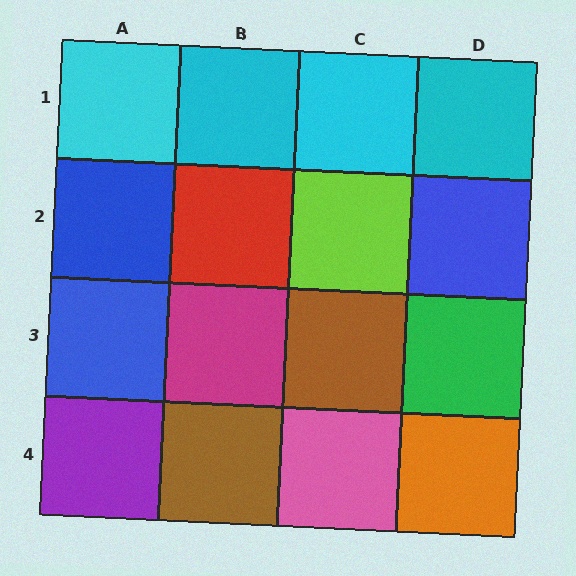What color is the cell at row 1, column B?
Cyan.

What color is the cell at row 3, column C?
Brown.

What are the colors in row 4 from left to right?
Purple, brown, pink, orange.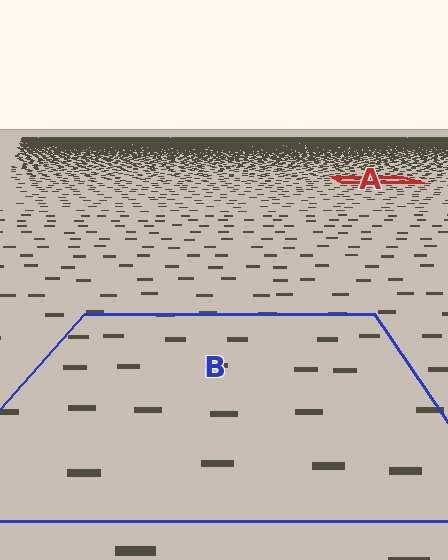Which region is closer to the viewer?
Region B is closer. The texture elements there are larger and more spread out.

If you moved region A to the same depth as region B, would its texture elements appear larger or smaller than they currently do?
They would appear larger. At a closer depth, the same texture elements are projected at a bigger on-screen size.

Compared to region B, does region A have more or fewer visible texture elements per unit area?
Region A has more texture elements per unit area — they are packed more densely because it is farther away.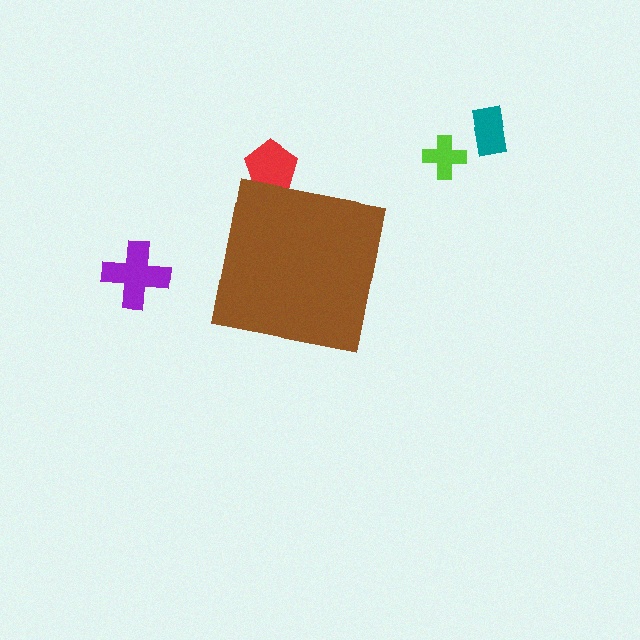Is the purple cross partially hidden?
No, the purple cross is fully visible.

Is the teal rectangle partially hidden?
No, the teal rectangle is fully visible.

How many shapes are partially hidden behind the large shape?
1 shape is partially hidden.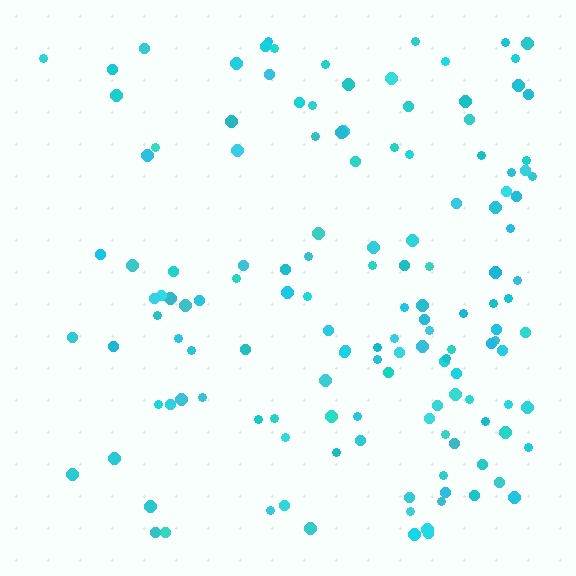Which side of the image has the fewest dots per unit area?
The left.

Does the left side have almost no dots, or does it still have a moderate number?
Still a moderate number, just noticeably fewer than the right.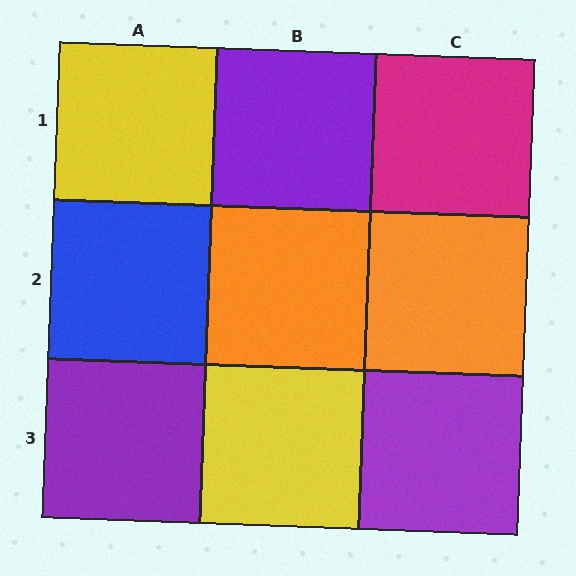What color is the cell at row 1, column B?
Purple.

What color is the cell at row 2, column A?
Blue.